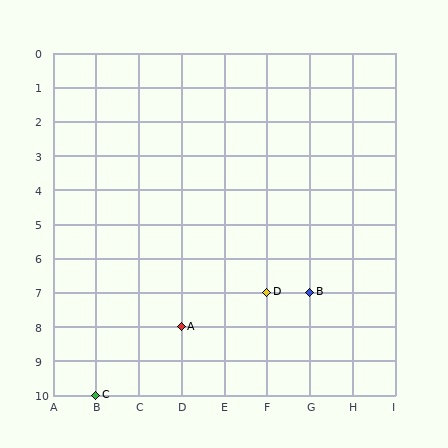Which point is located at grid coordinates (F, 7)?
Point D is at (F, 7).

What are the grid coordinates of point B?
Point B is at grid coordinates (G, 7).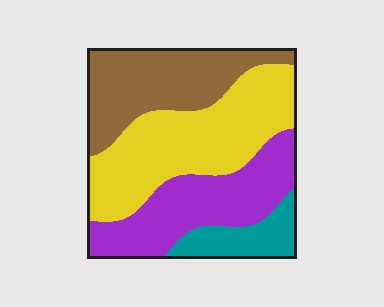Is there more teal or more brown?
Brown.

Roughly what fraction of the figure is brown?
Brown takes up between a sixth and a third of the figure.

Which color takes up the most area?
Yellow, at roughly 35%.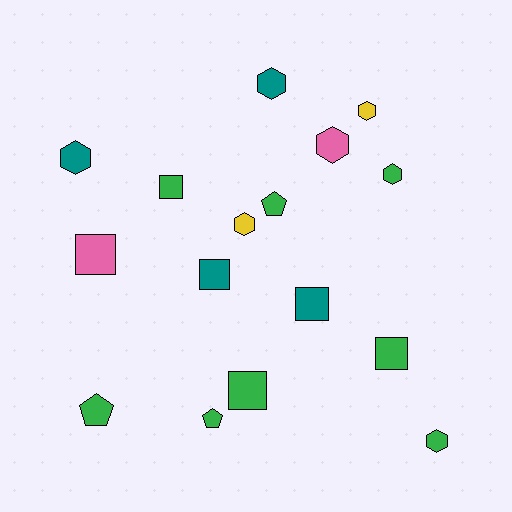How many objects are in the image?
There are 16 objects.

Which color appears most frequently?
Green, with 8 objects.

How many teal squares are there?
There are 2 teal squares.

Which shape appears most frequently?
Hexagon, with 7 objects.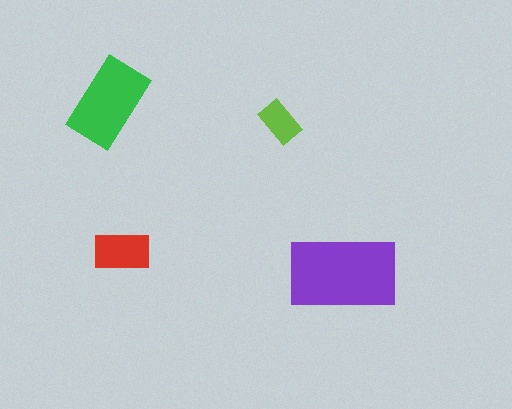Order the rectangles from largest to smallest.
the purple one, the green one, the red one, the lime one.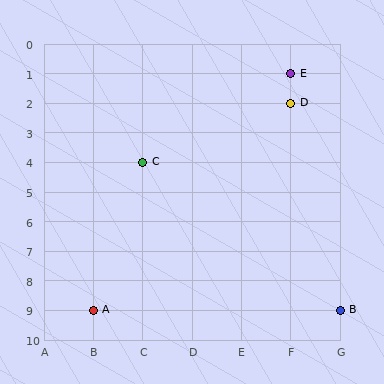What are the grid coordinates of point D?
Point D is at grid coordinates (F, 2).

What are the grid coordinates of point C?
Point C is at grid coordinates (C, 4).